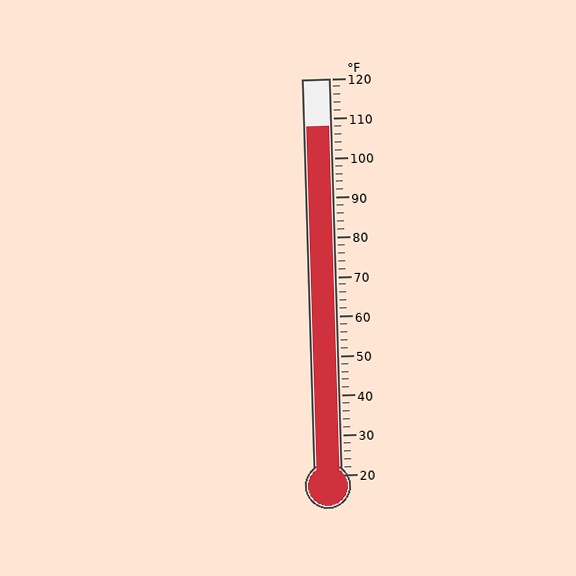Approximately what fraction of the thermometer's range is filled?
The thermometer is filled to approximately 90% of its range.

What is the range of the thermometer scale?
The thermometer scale ranges from 20°F to 120°F.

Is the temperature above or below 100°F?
The temperature is above 100°F.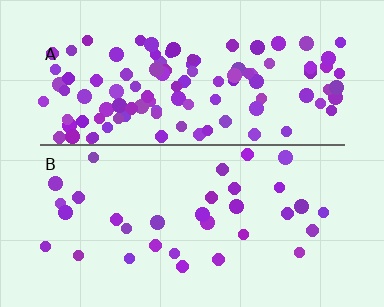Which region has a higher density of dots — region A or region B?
A (the top).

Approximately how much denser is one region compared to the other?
Approximately 3.3× — region A over region B.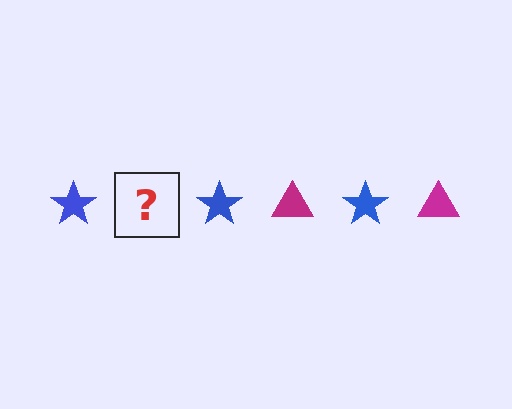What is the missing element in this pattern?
The missing element is a magenta triangle.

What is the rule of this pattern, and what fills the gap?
The rule is that the pattern alternates between blue star and magenta triangle. The gap should be filled with a magenta triangle.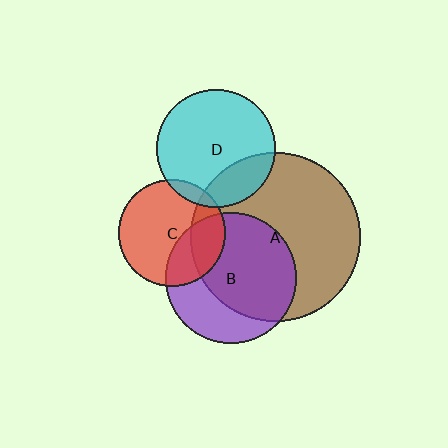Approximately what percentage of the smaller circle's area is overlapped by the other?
Approximately 25%.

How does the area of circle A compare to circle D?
Approximately 2.0 times.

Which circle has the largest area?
Circle A (brown).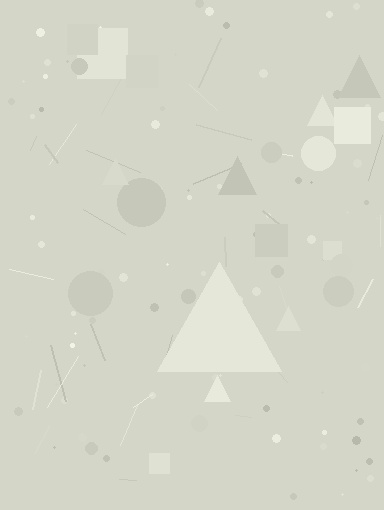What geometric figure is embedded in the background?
A triangle is embedded in the background.